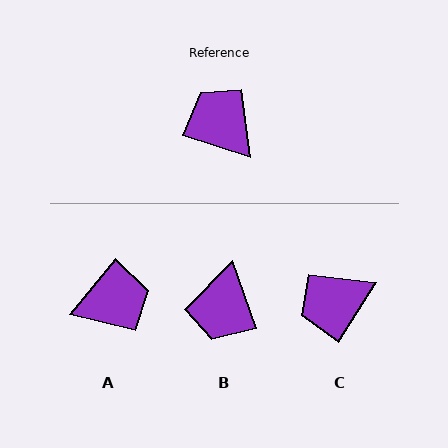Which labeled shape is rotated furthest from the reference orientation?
B, about 127 degrees away.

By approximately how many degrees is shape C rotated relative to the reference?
Approximately 76 degrees counter-clockwise.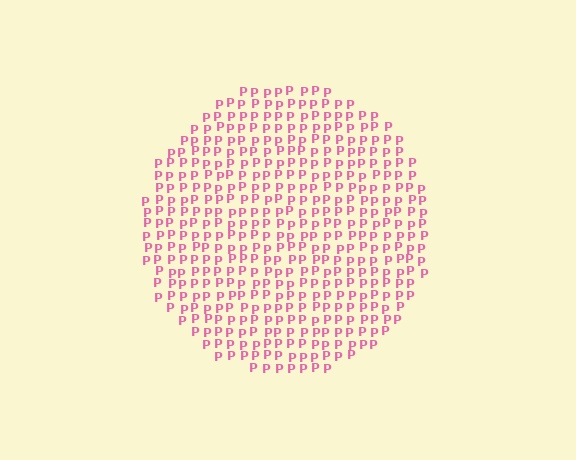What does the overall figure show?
The overall figure shows a circle.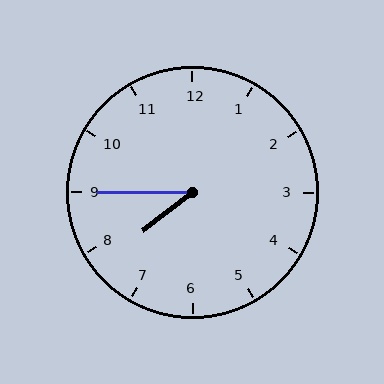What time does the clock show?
7:45.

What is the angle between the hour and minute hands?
Approximately 38 degrees.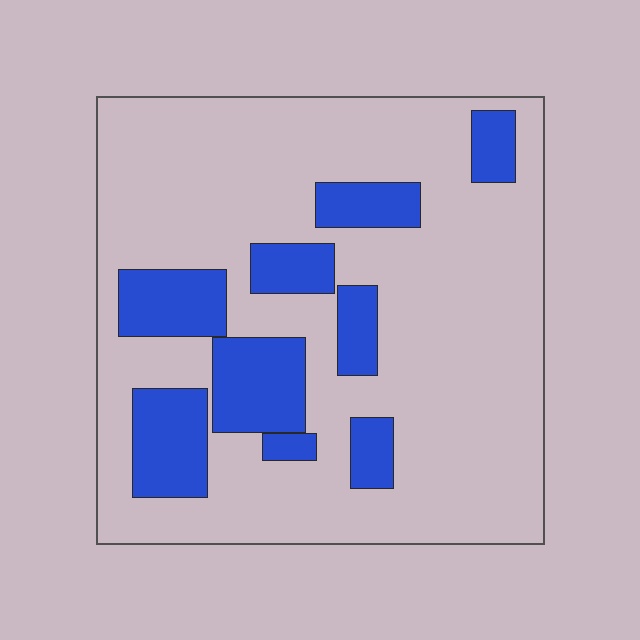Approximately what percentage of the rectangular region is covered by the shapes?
Approximately 25%.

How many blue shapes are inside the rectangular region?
9.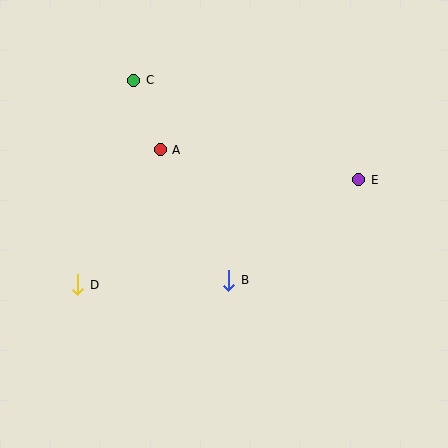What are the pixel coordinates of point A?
Point A is at (160, 150).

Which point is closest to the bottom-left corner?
Point D is closest to the bottom-left corner.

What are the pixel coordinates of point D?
Point D is at (78, 285).